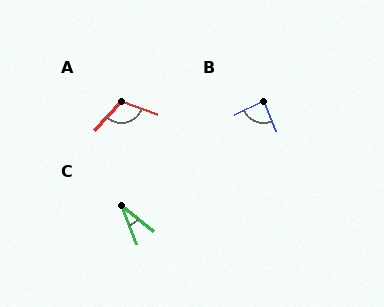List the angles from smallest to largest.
C (29°), B (88°), A (114°).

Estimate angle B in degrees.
Approximately 88 degrees.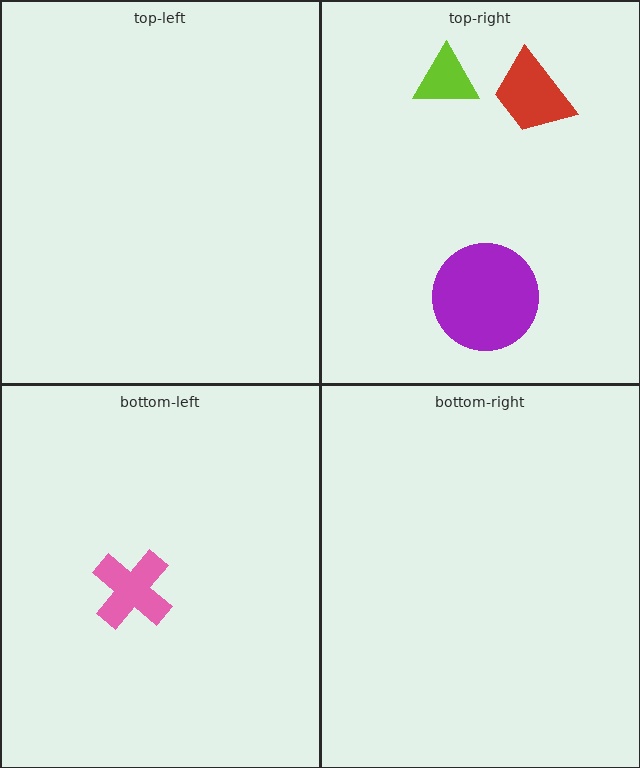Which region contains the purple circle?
The top-right region.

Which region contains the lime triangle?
The top-right region.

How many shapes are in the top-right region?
3.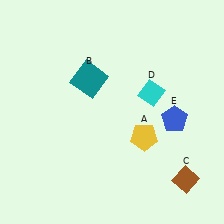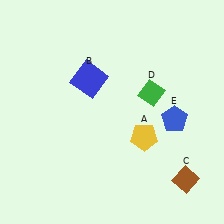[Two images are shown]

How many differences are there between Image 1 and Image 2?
There are 2 differences between the two images.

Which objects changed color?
B changed from teal to blue. D changed from cyan to green.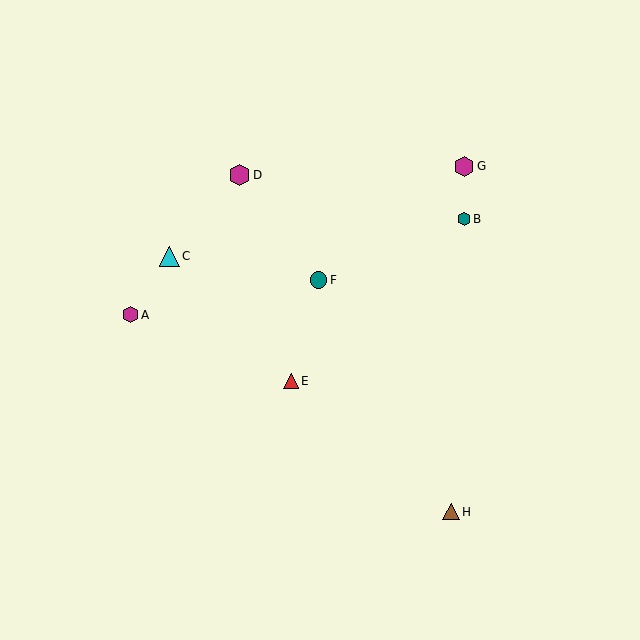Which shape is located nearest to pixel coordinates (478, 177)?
The magenta hexagon (labeled G) at (464, 166) is nearest to that location.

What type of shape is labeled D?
Shape D is a magenta hexagon.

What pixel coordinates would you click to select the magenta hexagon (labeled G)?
Click at (464, 166) to select the magenta hexagon G.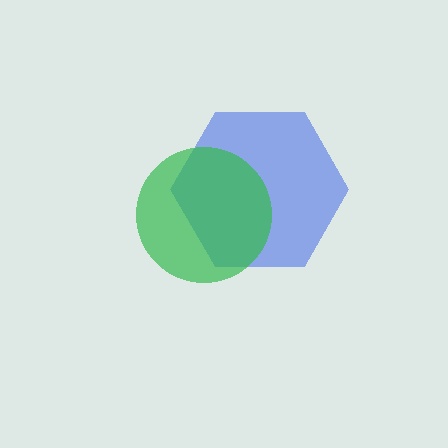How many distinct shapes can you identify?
There are 2 distinct shapes: a blue hexagon, a green circle.